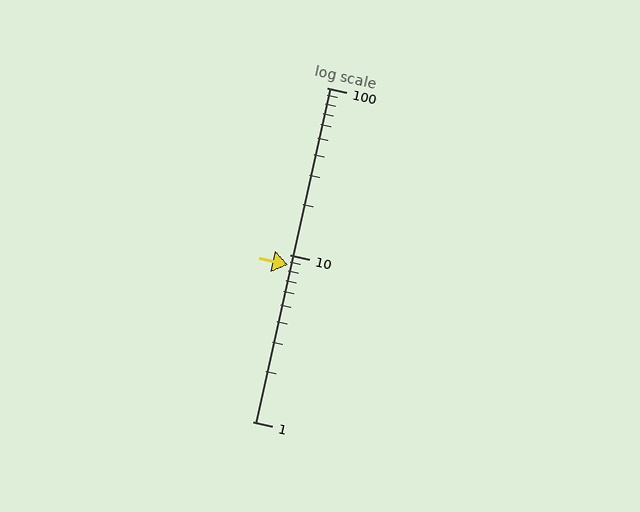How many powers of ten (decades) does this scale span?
The scale spans 2 decades, from 1 to 100.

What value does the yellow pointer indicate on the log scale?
The pointer indicates approximately 8.7.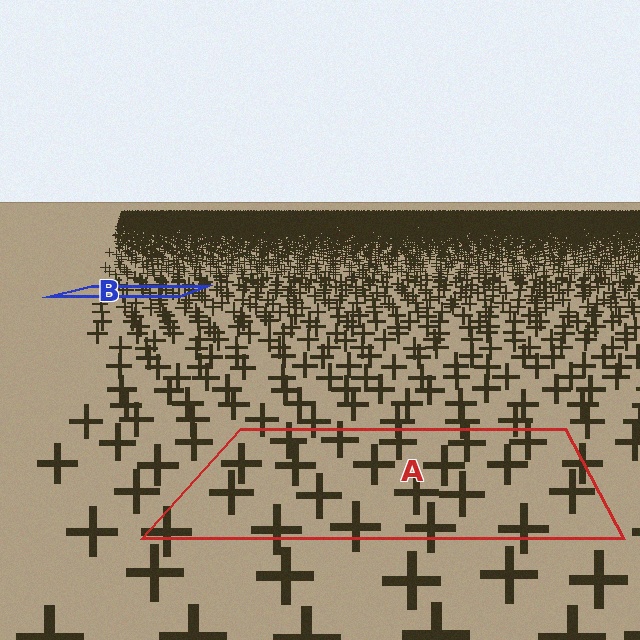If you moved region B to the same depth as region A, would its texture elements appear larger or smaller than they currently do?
They would appear larger. At a closer depth, the same texture elements are projected at a bigger on-screen size.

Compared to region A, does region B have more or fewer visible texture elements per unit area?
Region B has more texture elements per unit area — they are packed more densely because it is farther away.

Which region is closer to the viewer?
Region A is closer. The texture elements there are larger and more spread out.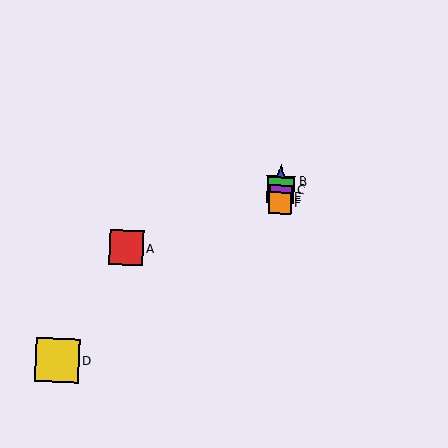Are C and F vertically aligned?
Yes, both are at x≈281.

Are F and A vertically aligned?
No, F is at x≈280 and A is at x≈126.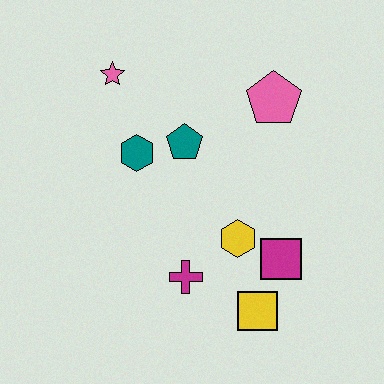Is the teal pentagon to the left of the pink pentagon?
Yes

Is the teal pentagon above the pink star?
No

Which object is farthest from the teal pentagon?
The yellow square is farthest from the teal pentagon.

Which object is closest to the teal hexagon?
The teal pentagon is closest to the teal hexagon.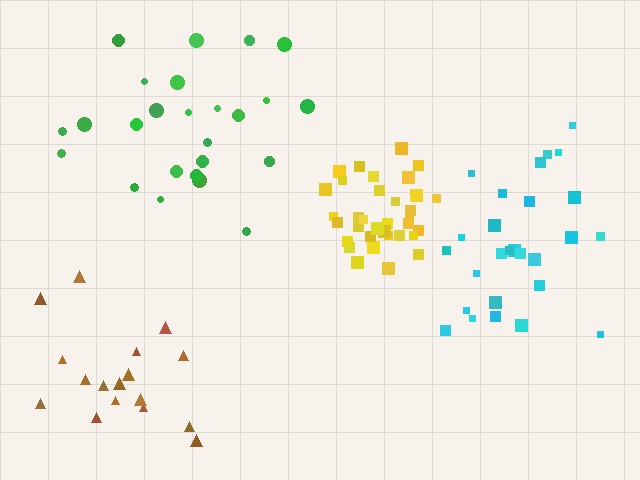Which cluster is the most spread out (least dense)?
Green.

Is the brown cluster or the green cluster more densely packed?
Brown.